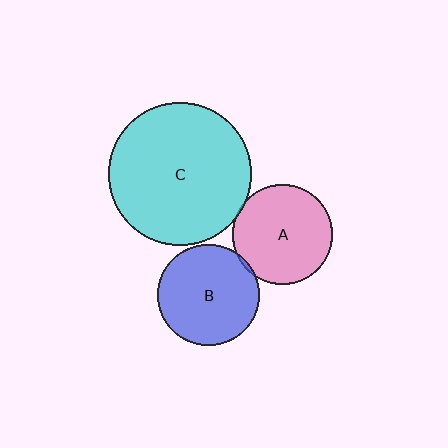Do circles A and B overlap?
Yes.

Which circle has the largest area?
Circle C (cyan).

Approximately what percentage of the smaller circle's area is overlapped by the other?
Approximately 5%.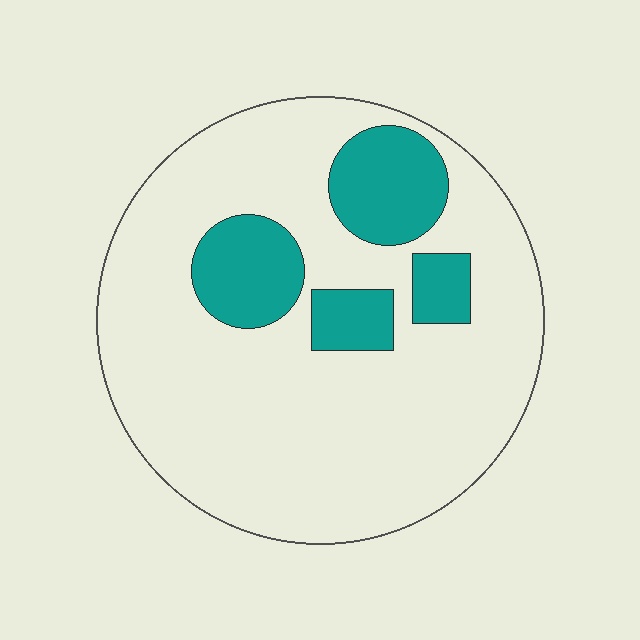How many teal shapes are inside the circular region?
4.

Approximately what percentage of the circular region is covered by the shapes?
Approximately 20%.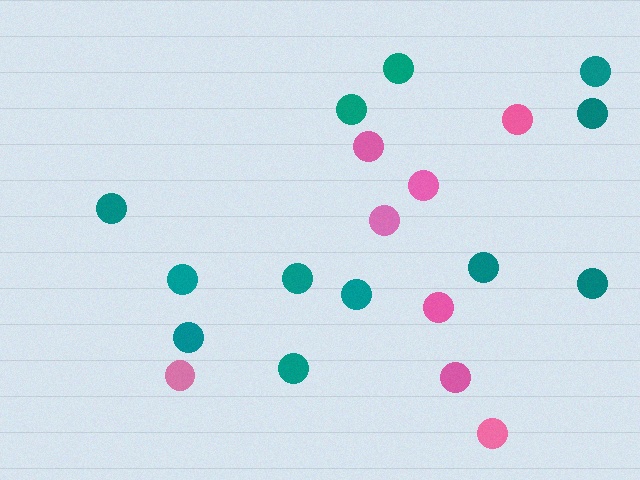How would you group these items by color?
There are 2 groups: one group of teal circles (12) and one group of pink circles (8).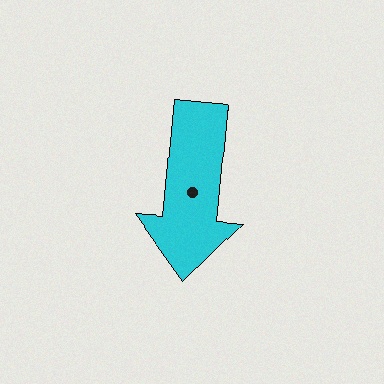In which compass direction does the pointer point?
South.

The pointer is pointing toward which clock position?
Roughly 6 o'clock.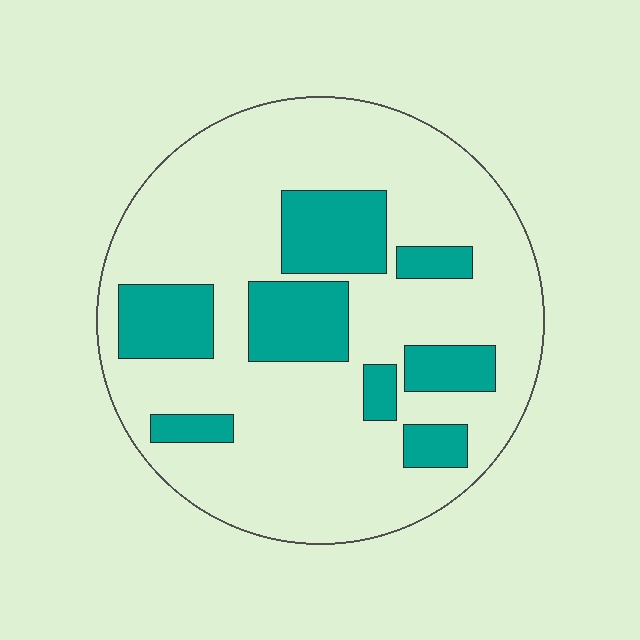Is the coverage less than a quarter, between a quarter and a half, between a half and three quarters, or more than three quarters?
Less than a quarter.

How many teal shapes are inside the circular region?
8.